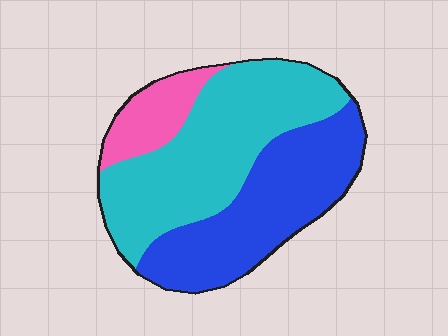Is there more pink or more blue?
Blue.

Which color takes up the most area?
Cyan, at roughly 50%.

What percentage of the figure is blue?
Blue covers 40% of the figure.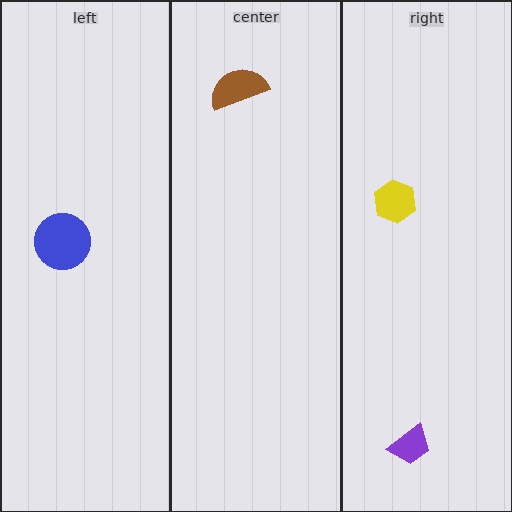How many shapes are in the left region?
1.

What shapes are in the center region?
The brown semicircle.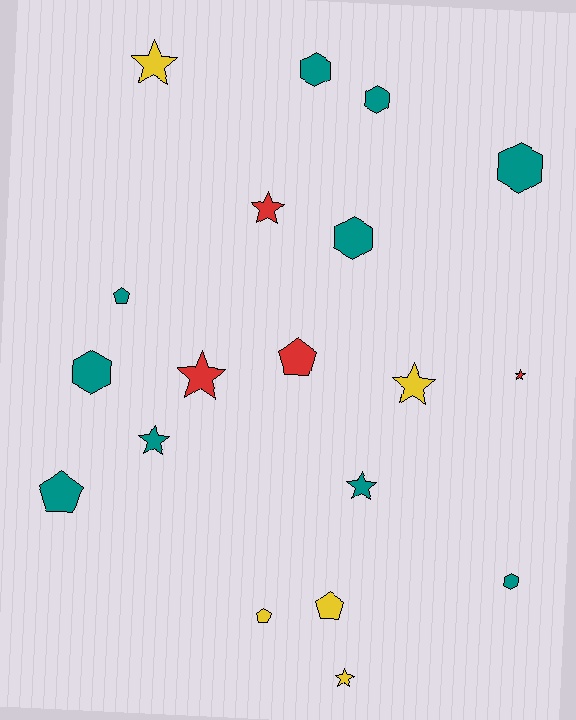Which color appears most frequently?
Teal, with 10 objects.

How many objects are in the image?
There are 19 objects.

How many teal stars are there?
There are 2 teal stars.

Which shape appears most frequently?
Star, with 8 objects.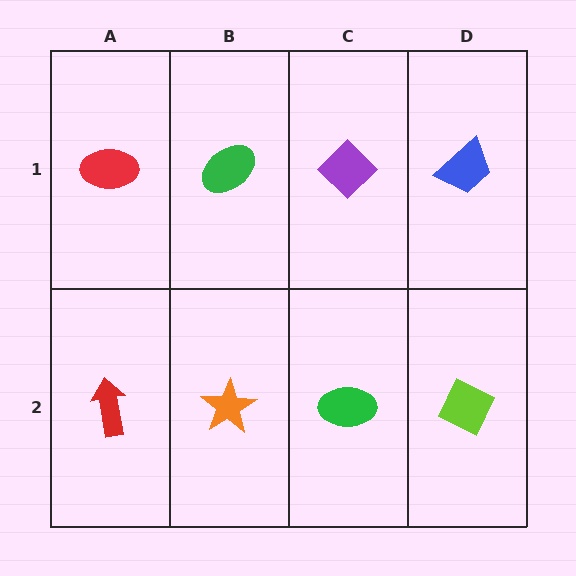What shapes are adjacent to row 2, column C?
A purple diamond (row 1, column C), an orange star (row 2, column B), a lime diamond (row 2, column D).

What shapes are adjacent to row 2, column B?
A green ellipse (row 1, column B), a red arrow (row 2, column A), a green ellipse (row 2, column C).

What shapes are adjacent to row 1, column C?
A green ellipse (row 2, column C), a green ellipse (row 1, column B), a blue trapezoid (row 1, column D).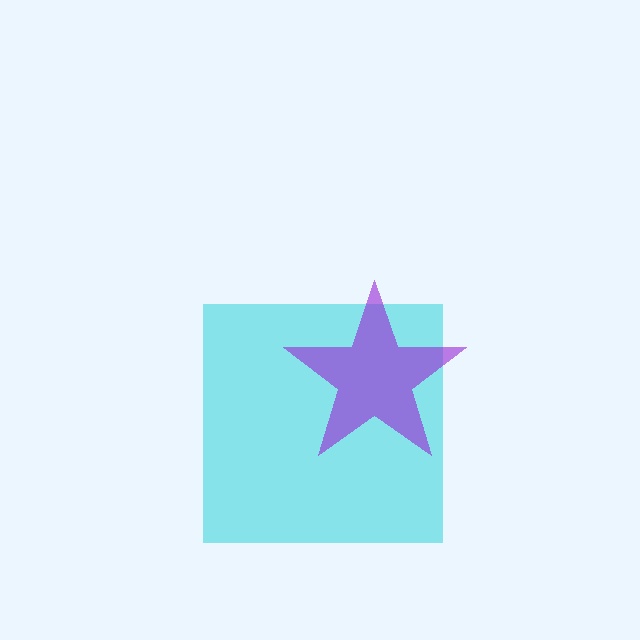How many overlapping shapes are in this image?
There are 2 overlapping shapes in the image.